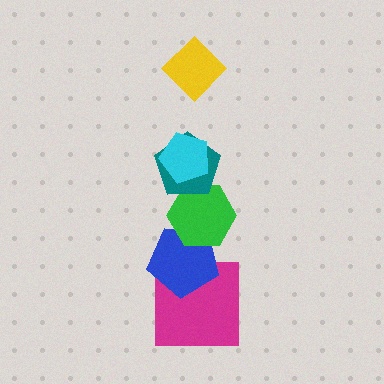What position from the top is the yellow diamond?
The yellow diamond is 1st from the top.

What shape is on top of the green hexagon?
The teal pentagon is on top of the green hexagon.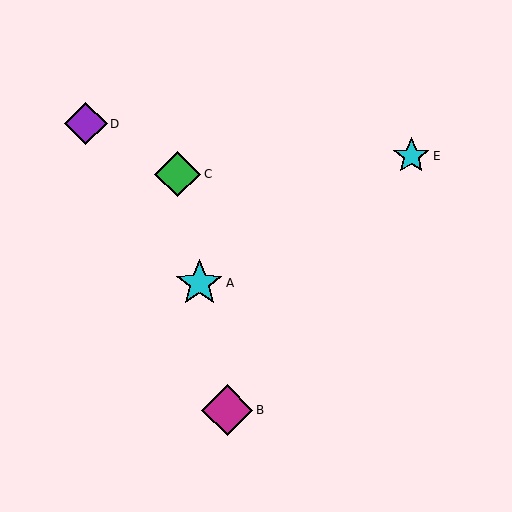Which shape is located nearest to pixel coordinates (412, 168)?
The cyan star (labeled E) at (411, 156) is nearest to that location.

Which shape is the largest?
The magenta diamond (labeled B) is the largest.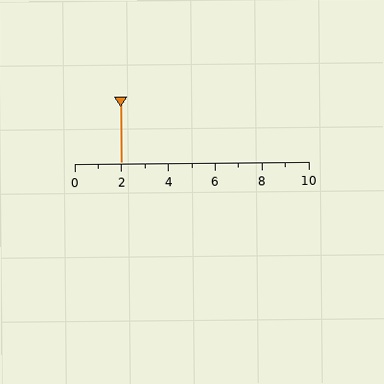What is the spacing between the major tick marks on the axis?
The major ticks are spaced 2 apart.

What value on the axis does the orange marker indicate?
The marker indicates approximately 2.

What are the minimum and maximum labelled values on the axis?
The axis runs from 0 to 10.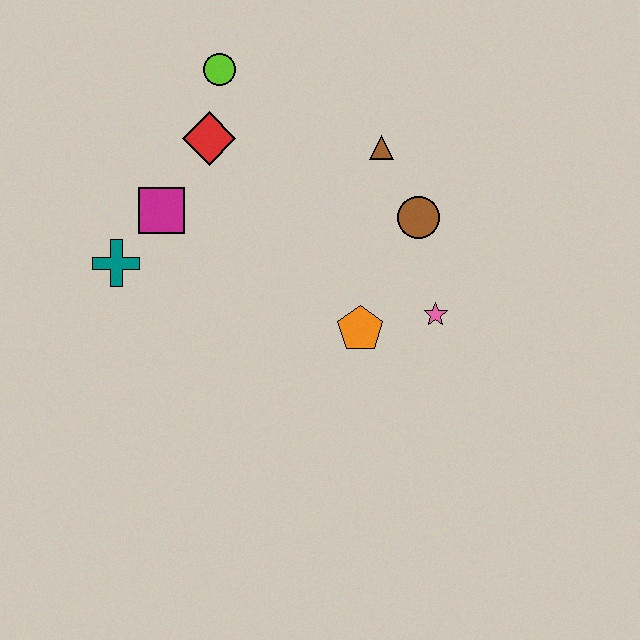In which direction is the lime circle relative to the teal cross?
The lime circle is above the teal cross.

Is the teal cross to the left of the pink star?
Yes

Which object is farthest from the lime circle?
The pink star is farthest from the lime circle.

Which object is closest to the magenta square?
The teal cross is closest to the magenta square.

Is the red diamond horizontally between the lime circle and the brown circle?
No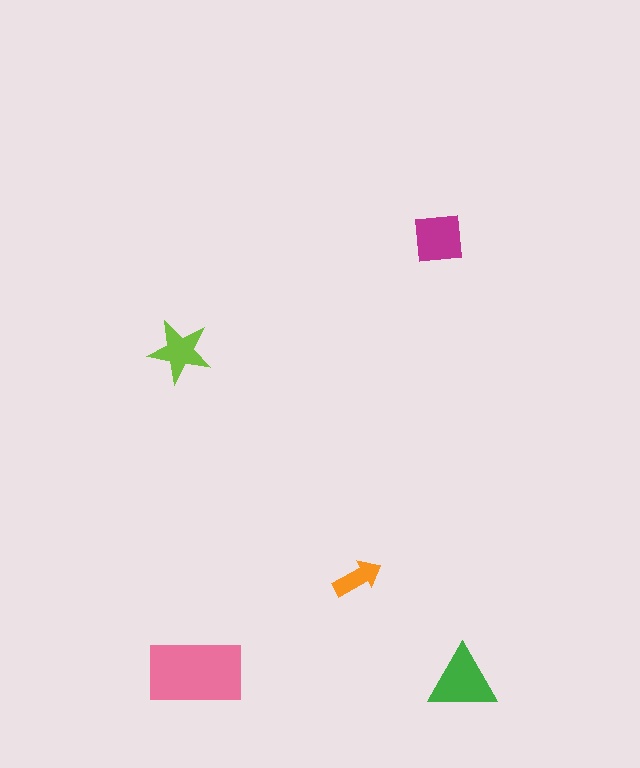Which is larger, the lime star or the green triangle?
The green triangle.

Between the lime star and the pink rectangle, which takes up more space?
The pink rectangle.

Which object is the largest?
The pink rectangle.